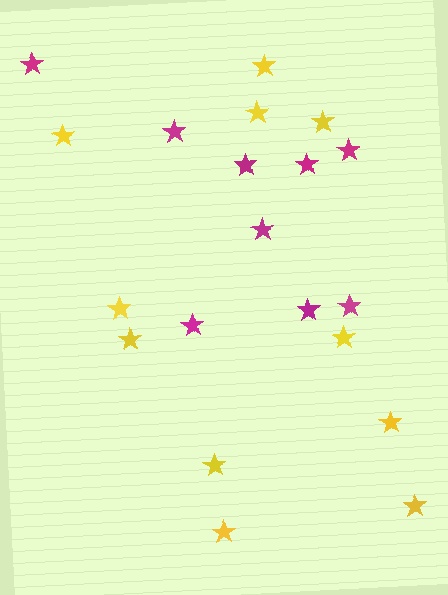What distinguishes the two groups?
There are 2 groups: one group of yellow stars (11) and one group of magenta stars (9).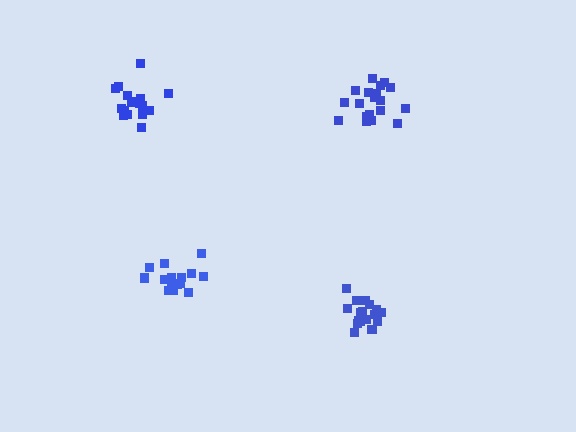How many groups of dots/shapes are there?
There are 4 groups.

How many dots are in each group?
Group 1: 15 dots, Group 2: 19 dots, Group 3: 18 dots, Group 4: 17 dots (69 total).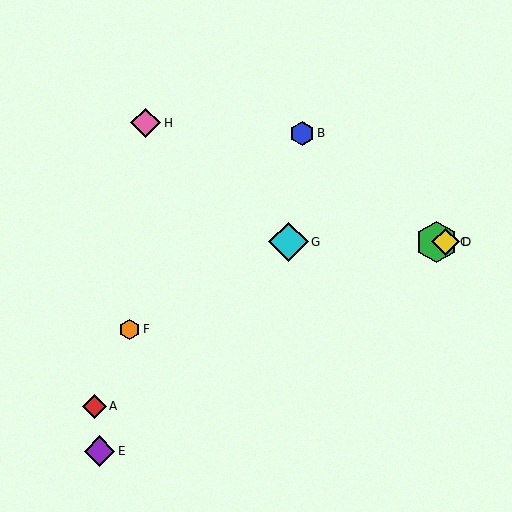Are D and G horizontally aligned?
Yes, both are at y≈242.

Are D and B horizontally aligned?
No, D is at y≈242 and B is at y≈133.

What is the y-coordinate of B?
Object B is at y≈133.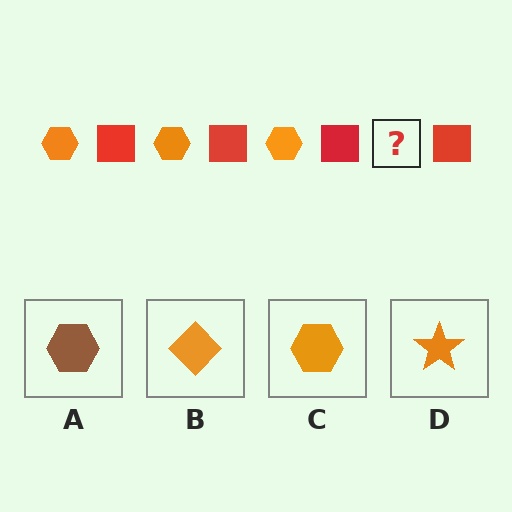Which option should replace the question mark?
Option C.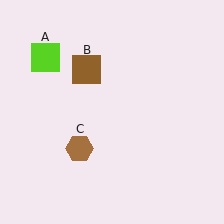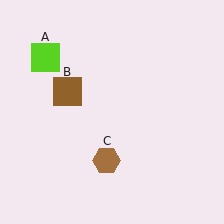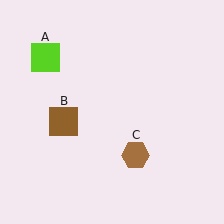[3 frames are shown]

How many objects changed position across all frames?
2 objects changed position: brown square (object B), brown hexagon (object C).